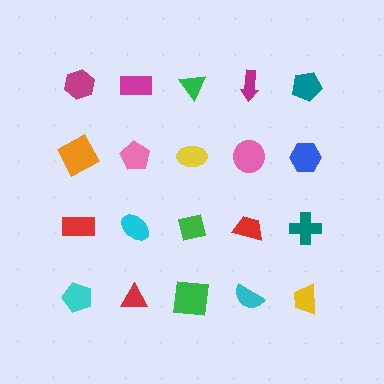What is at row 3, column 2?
A cyan ellipse.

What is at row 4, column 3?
A green square.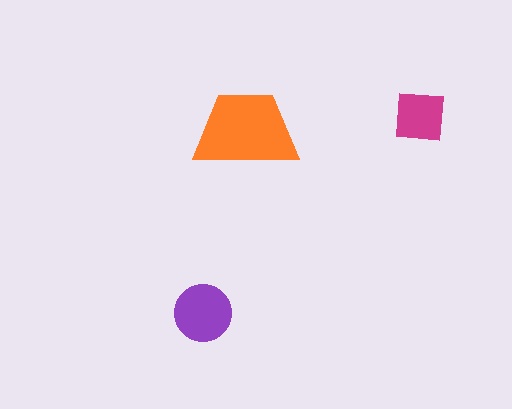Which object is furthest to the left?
The purple circle is leftmost.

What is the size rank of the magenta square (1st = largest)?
3rd.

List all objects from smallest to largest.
The magenta square, the purple circle, the orange trapezoid.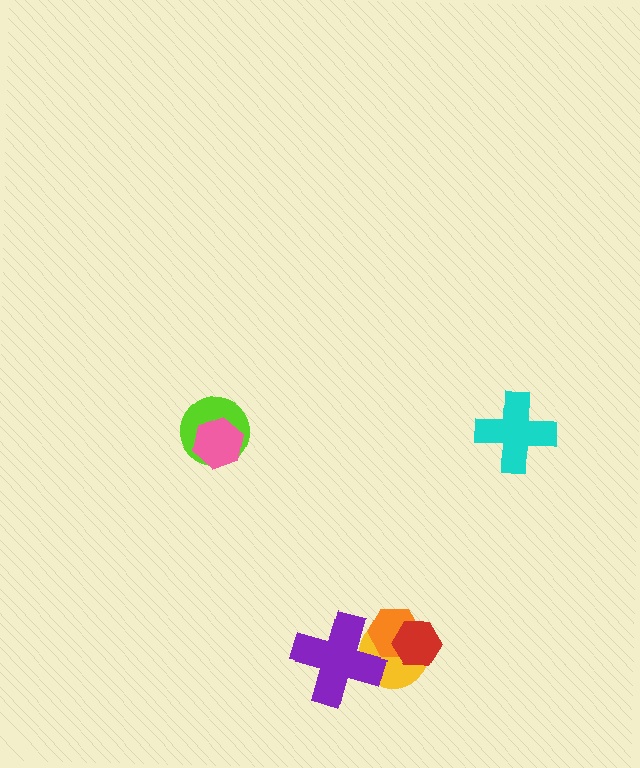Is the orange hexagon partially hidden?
Yes, it is partially covered by another shape.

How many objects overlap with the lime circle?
1 object overlaps with the lime circle.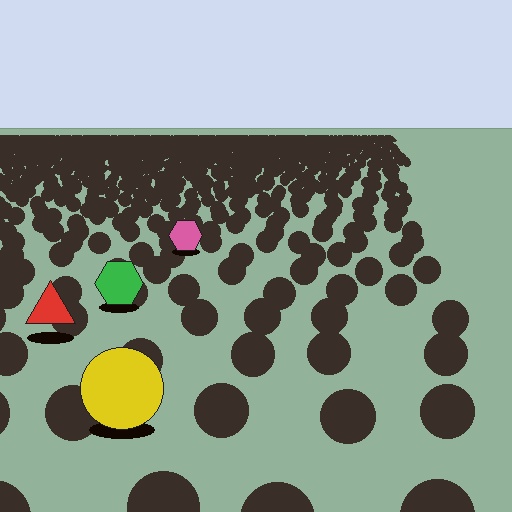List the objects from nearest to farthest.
From nearest to farthest: the yellow circle, the red triangle, the green hexagon, the pink hexagon.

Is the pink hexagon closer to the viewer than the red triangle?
No. The red triangle is closer — you can tell from the texture gradient: the ground texture is coarser near it.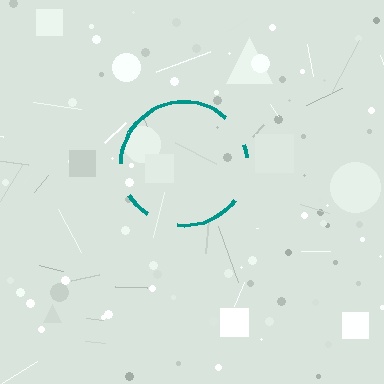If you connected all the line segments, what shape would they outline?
They would outline a circle.